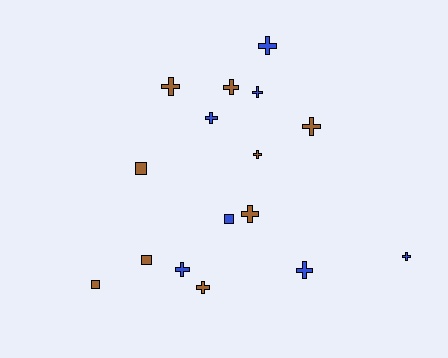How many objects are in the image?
There are 16 objects.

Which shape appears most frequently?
Cross, with 12 objects.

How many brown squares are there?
There are 3 brown squares.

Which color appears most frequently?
Brown, with 9 objects.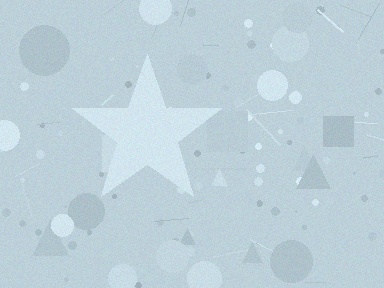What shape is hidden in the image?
A star is hidden in the image.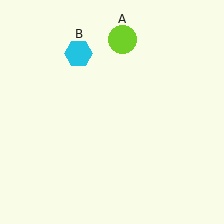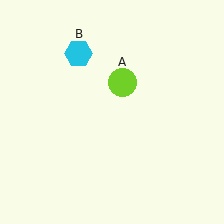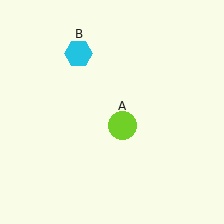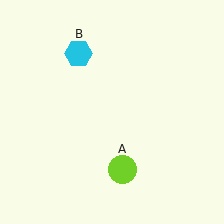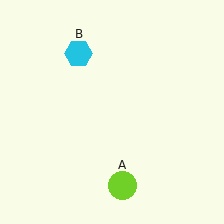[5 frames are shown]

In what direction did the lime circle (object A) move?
The lime circle (object A) moved down.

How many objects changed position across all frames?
1 object changed position: lime circle (object A).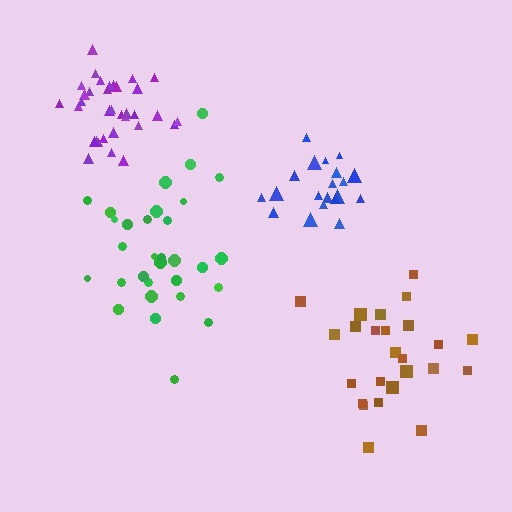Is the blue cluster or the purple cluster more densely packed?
Purple.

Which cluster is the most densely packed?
Purple.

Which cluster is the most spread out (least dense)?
Brown.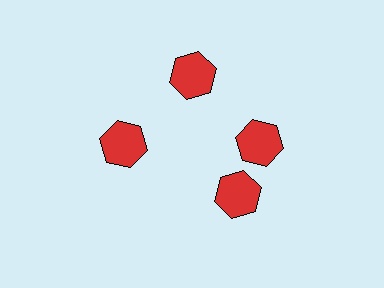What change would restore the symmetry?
The symmetry would be restored by rotating it back into even spacing with its neighbors so that all 4 hexagons sit at equal angles and equal distance from the center.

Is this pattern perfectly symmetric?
No. The 4 red hexagons are arranged in a ring, but one element near the 6 o'clock position is rotated out of alignment along the ring, breaking the 4-fold rotational symmetry.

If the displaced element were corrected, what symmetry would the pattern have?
It would have 4-fold rotational symmetry — the pattern would map onto itself every 90 degrees.